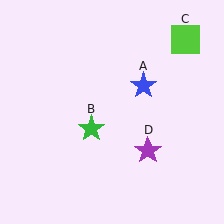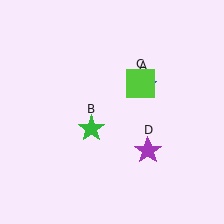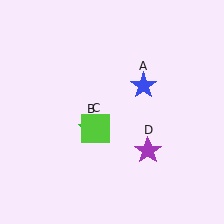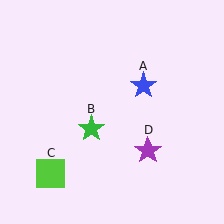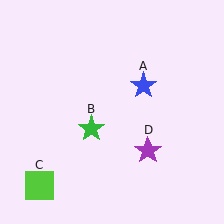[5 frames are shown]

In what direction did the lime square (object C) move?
The lime square (object C) moved down and to the left.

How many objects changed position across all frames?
1 object changed position: lime square (object C).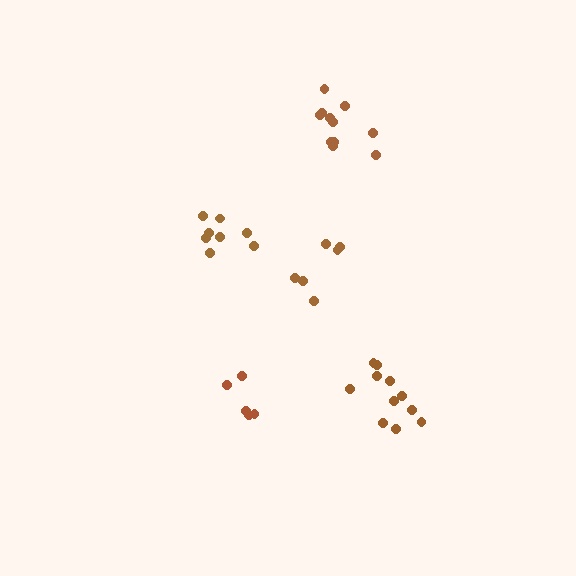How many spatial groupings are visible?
There are 5 spatial groupings.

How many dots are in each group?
Group 1: 6 dots, Group 2: 11 dots, Group 3: 11 dots, Group 4: 8 dots, Group 5: 5 dots (41 total).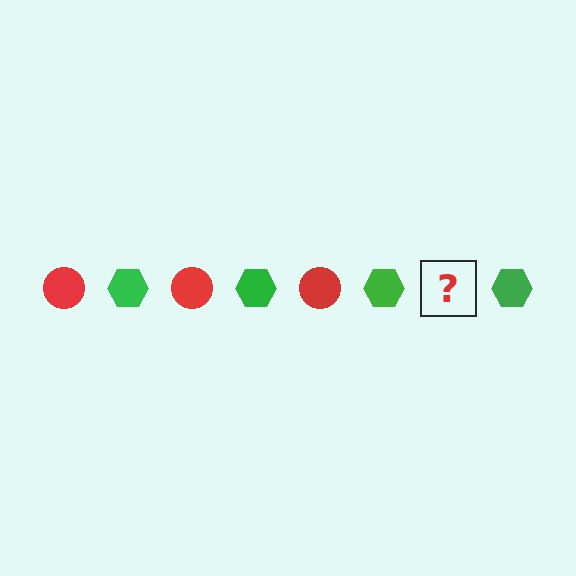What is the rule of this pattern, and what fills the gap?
The rule is that the pattern alternates between red circle and green hexagon. The gap should be filled with a red circle.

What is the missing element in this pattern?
The missing element is a red circle.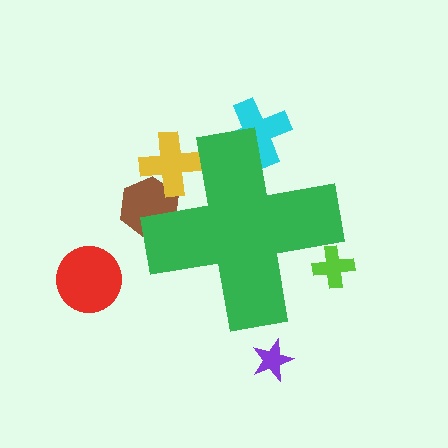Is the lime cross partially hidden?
Yes, the lime cross is partially hidden behind the green cross.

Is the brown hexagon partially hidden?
Yes, the brown hexagon is partially hidden behind the green cross.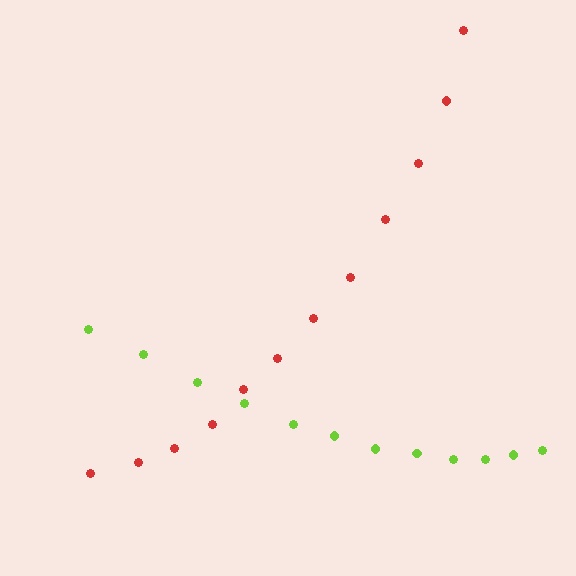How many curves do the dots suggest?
There are 2 distinct paths.